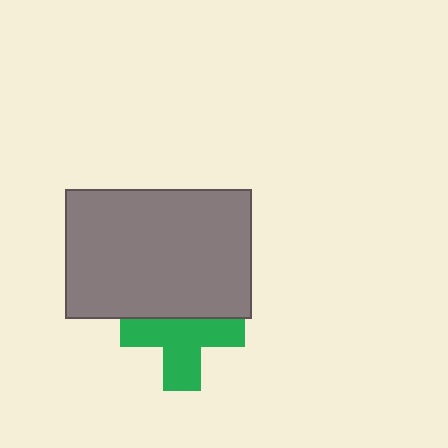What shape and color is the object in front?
The object in front is a gray rectangle.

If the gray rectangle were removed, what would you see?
You would see the complete green cross.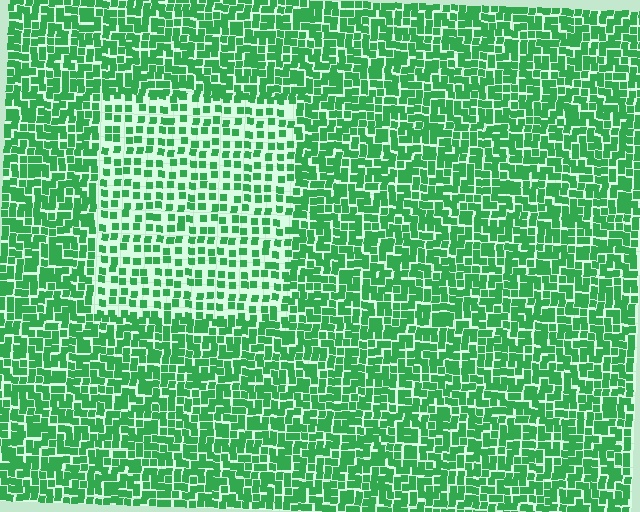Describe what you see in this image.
The image contains small green elements arranged at two different densities. A rectangle-shaped region is visible where the elements are less densely packed than the surrounding area.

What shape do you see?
I see a rectangle.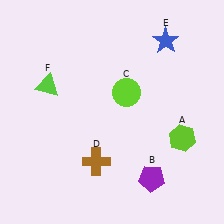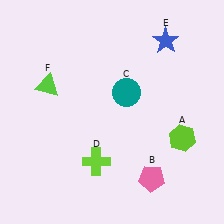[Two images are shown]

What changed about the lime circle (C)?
In Image 1, C is lime. In Image 2, it changed to teal.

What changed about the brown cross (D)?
In Image 1, D is brown. In Image 2, it changed to lime.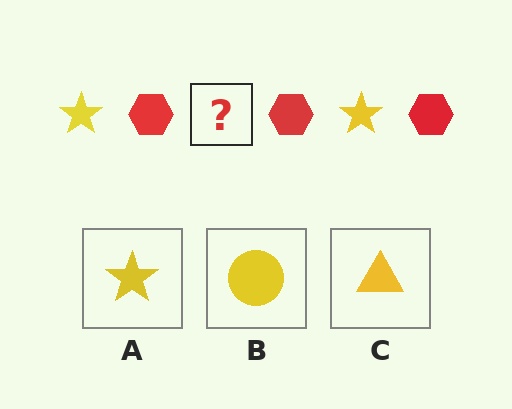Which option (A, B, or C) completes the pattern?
A.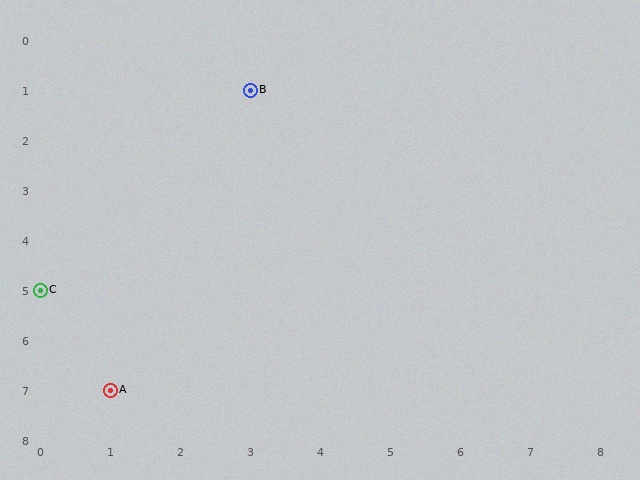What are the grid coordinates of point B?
Point B is at grid coordinates (3, 1).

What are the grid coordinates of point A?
Point A is at grid coordinates (1, 7).